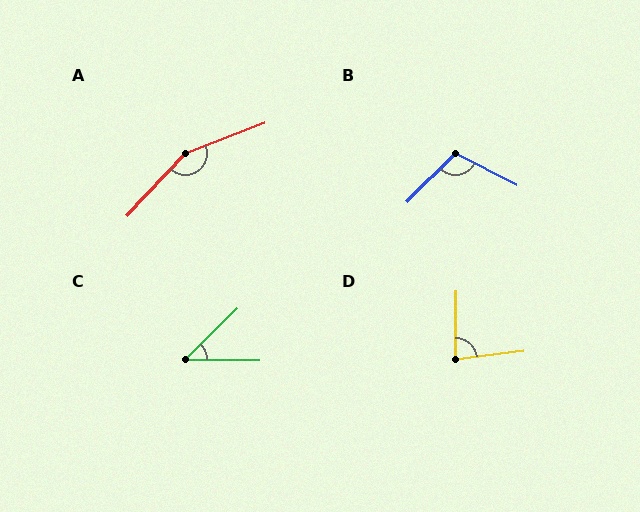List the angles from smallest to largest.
C (45°), D (82°), B (107°), A (154°).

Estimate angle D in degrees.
Approximately 82 degrees.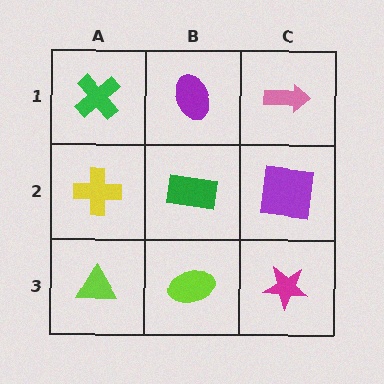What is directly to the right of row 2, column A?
A green rectangle.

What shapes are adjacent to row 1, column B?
A green rectangle (row 2, column B), a green cross (row 1, column A), a pink arrow (row 1, column C).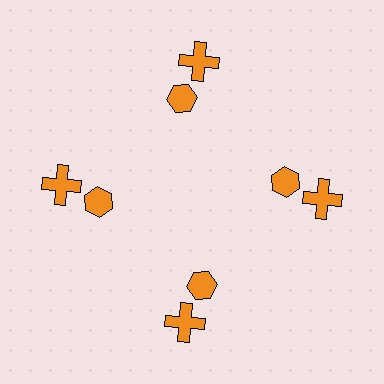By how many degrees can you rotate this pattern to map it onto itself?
The pattern maps onto itself every 90 degrees of rotation.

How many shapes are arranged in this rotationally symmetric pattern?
There are 8 shapes, arranged in 4 groups of 2.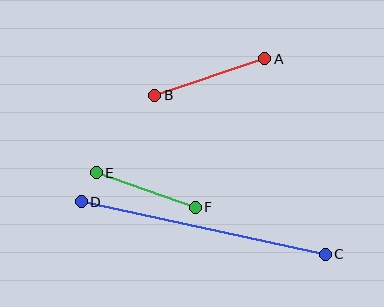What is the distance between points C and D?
The distance is approximately 250 pixels.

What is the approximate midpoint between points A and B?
The midpoint is at approximately (210, 77) pixels.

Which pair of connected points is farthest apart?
Points C and D are farthest apart.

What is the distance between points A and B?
The distance is approximately 116 pixels.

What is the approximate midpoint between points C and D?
The midpoint is at approximately (203, 228) pixels.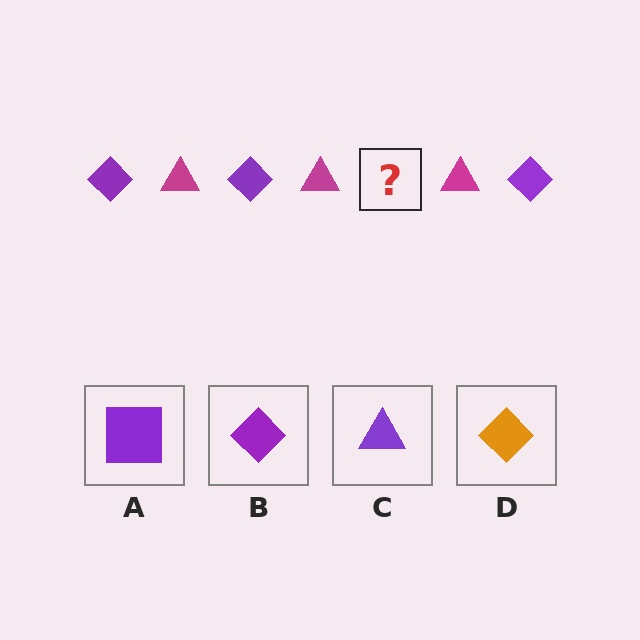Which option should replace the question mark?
Option B.